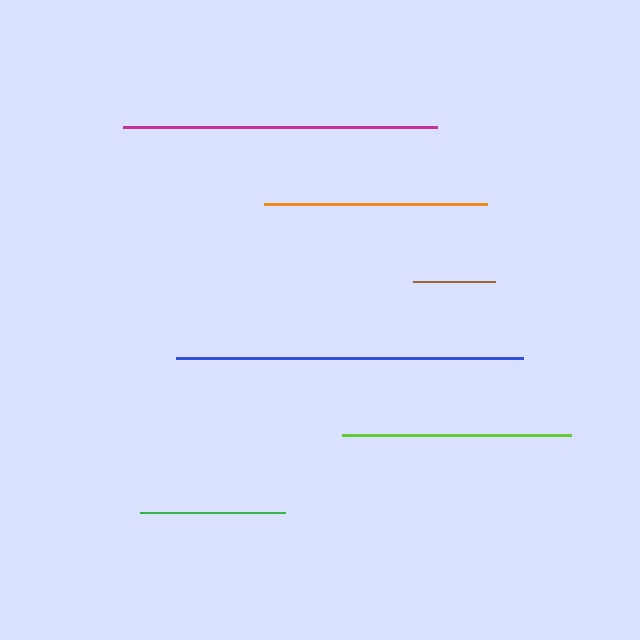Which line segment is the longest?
The blue line is the longest at approximately 347 pixels.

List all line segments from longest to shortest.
From longest to shortest: blue, magenta, lime, orange, green, brown.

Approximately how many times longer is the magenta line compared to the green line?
The magenta line is approximately 2.2 times the length of the green line.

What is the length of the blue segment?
The blue segment is approximately 347 pixels long.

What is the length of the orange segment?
The orange segment is approximately 223 pixels long.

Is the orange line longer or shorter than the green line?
The orange line is longer than the green line.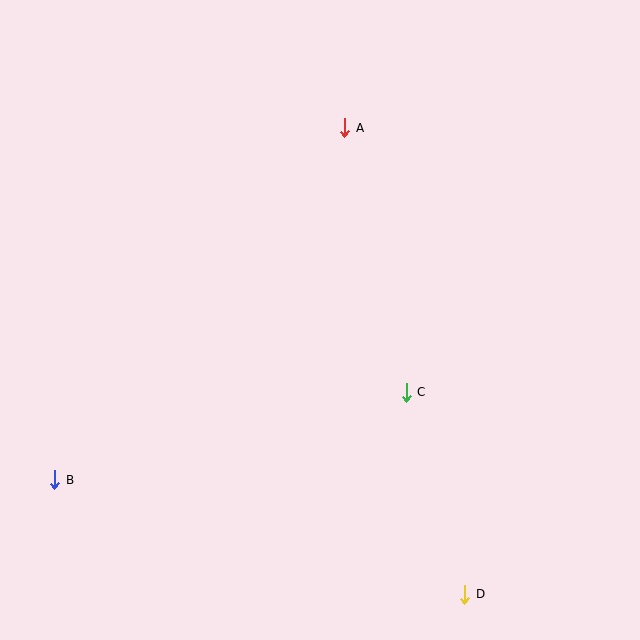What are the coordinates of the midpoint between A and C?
The midpoint between A and C is at (376, 260).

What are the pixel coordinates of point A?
Point A is at (345, 128).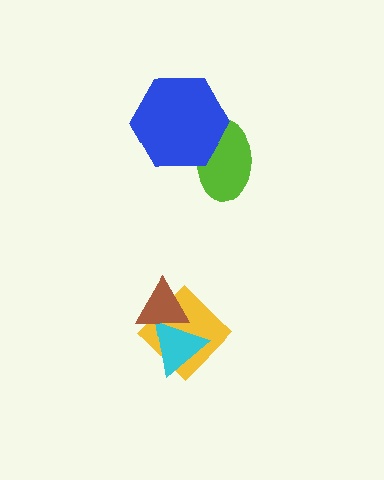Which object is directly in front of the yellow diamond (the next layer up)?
The cyan triangle is directly in front of the yellow diamond.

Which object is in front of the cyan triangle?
The brown triangle is in front of the cyan triangle.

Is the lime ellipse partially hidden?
Yes, it is partially covered by another shape.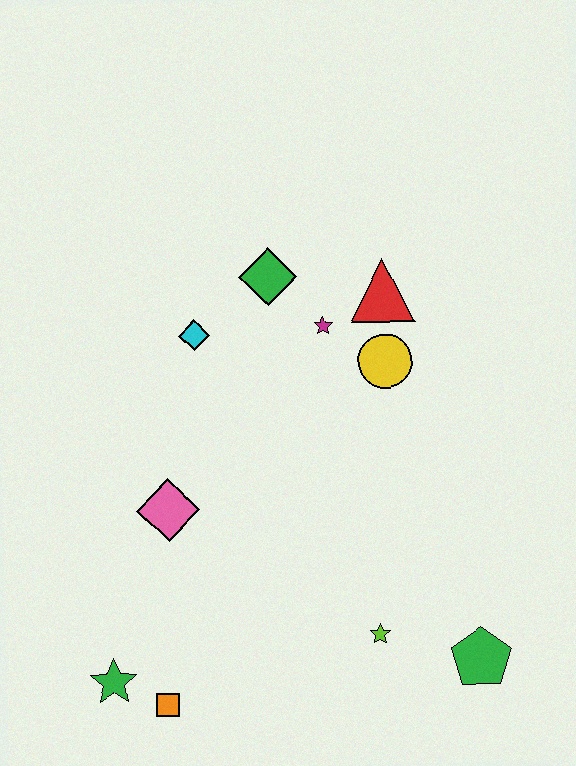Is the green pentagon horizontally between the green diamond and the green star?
No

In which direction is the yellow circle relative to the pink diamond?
The yellow circle is to the right of the pink diamond.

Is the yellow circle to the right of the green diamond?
Yes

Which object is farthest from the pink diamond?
The green pentagon is farthest from the pink diamond.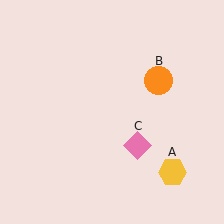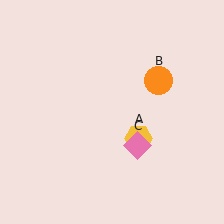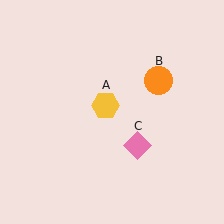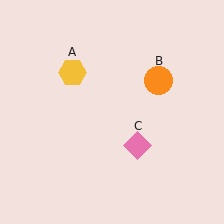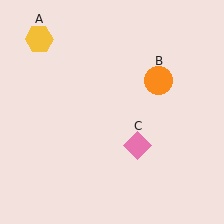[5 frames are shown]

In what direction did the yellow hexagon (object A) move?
The yellow hexagon (object A) moved up and to the left.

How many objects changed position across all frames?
1 object changed position: yellow hexagon (object A).